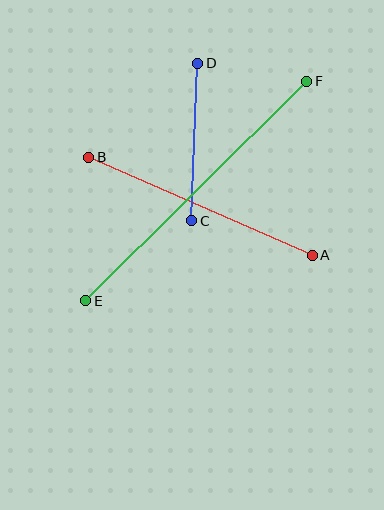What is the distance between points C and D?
The distance is approximately 158 pixels.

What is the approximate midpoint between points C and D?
The midpoint is at approximately (195, 142) pixels.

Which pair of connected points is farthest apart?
Points E and F are farthest apart.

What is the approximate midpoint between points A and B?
The midpoint is at approximately (201, 206) pixels.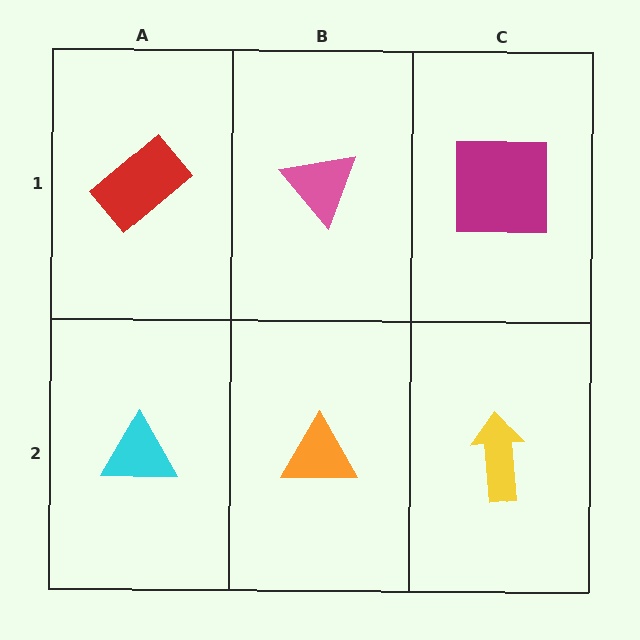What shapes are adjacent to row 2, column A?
A red rectangle (row 1, column A), an orange triangle (row 2, column B).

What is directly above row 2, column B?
A pink triangle.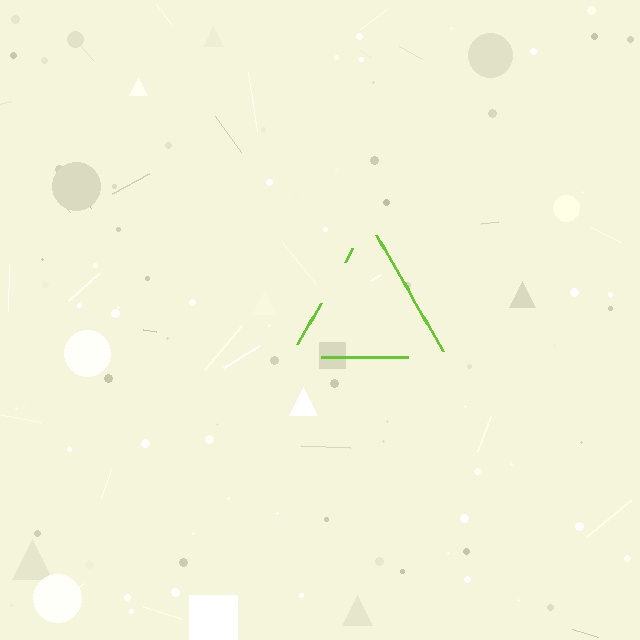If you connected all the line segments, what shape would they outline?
They would outline a triangle.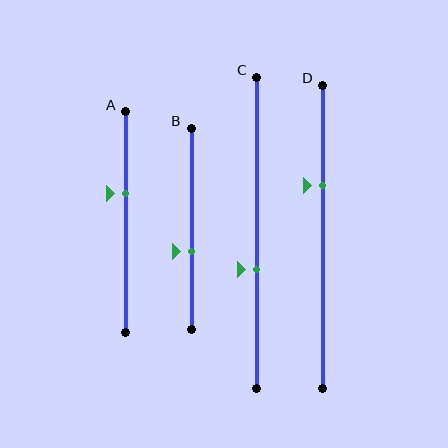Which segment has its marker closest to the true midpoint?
Segment B has its marker closest to the true midpoint.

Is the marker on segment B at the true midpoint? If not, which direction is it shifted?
No, the marker on segment B is shifted downward by about 11% of the segment length.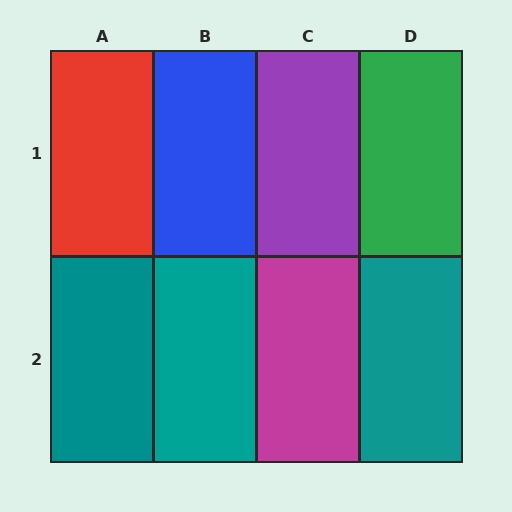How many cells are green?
1 cell is green.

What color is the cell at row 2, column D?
Teal.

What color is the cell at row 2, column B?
Teal.